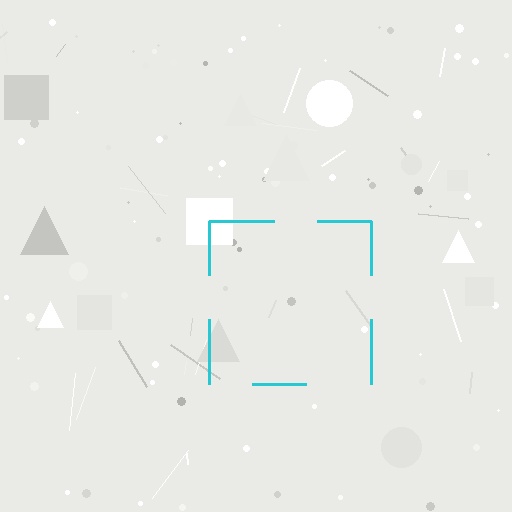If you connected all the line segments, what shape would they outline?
They would outline a square.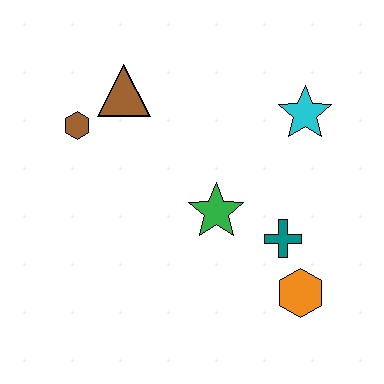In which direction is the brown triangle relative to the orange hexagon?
The brown triangle is above the orange hexagon.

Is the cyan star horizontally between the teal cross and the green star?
No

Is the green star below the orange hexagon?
No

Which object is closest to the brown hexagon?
The brown triangle is closest to the brown hexagon.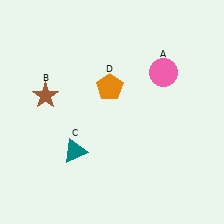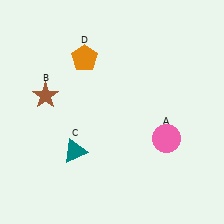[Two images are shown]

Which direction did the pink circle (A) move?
The pink circle (A) moved down.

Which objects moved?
The objects that moved are: the pink circle (A), the orange pentagon (D).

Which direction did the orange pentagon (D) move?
The orange pentagon (D) moved up.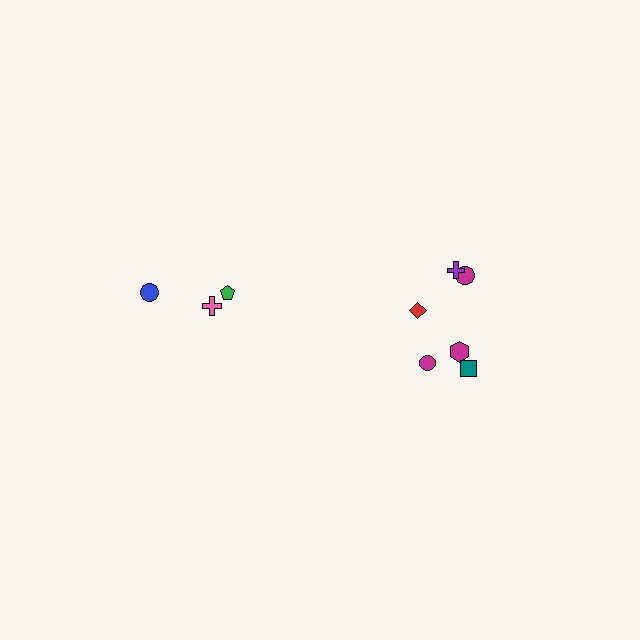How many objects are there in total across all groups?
There are 9 objects.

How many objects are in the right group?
There are 6 objects.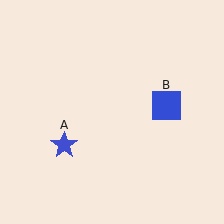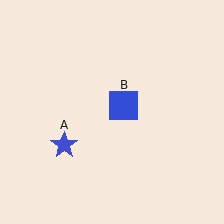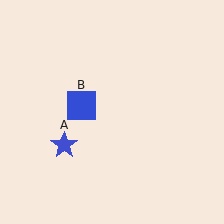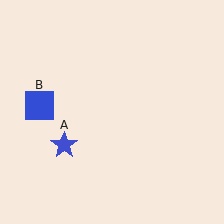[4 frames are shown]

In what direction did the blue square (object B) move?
The blue square (object B) moved left.